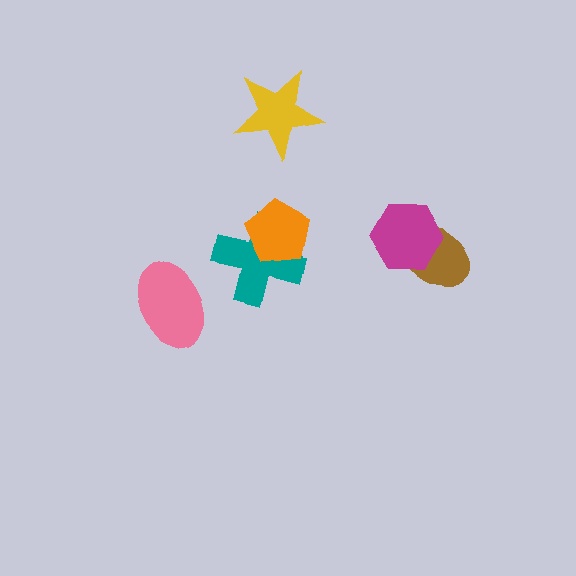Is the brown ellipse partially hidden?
Yes, it is partially covered by another shape.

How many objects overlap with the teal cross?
1 object overlaps with the teal cross.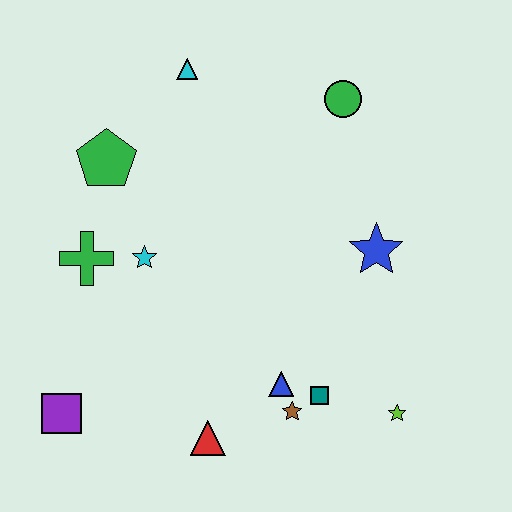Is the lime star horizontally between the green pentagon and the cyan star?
No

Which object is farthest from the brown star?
The cyan triangle is farthest from the brown star.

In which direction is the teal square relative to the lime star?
The teal square is to the left of the lime star.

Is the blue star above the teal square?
Yes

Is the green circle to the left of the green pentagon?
No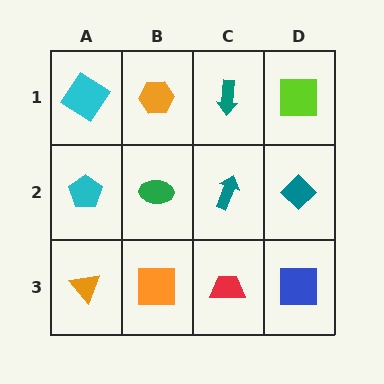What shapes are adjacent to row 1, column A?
A cyan pentagon (row 2, column A), an orange hexagon (row 1, column B).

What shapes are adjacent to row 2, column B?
An orange hexagon (row 1, column B), an orange square (row 3, column B), a cyan pentagon (row 2, column A), a teal arrow (row 2, column C).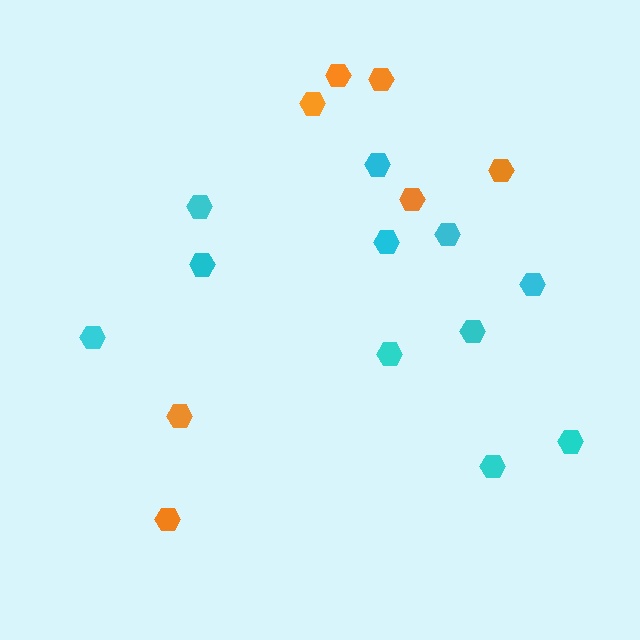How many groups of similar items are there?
There are 2 groups: one group of cyan hexagons (11) and one group of orange hexagons (7).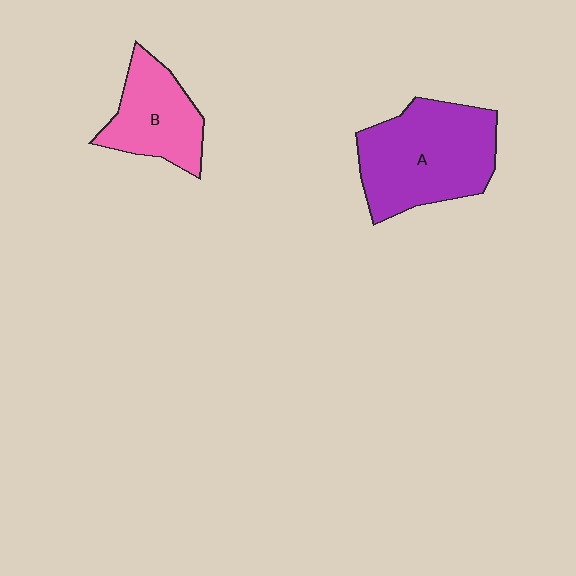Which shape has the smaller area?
Shape B (pink).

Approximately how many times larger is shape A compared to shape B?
Approximately 1.6 times.